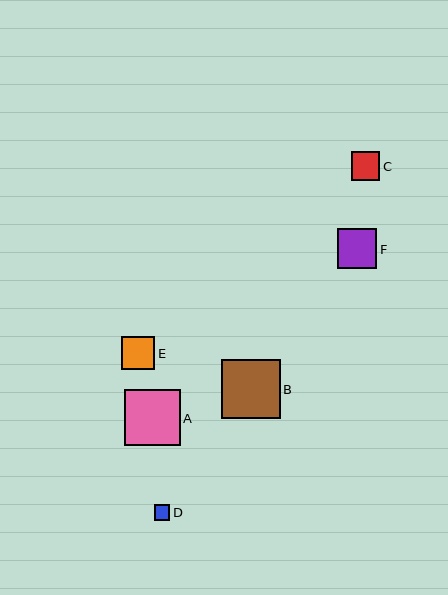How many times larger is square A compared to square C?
Square A is approximately 2.0 times the size of square C.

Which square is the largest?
Square B is the largest with a size of approximately 59 pixels.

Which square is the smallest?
Square D is the smallest with a size of approximately 16 pixels.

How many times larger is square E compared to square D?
Square E is approximately 2.1 times the size of square D.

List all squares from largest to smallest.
From largest to smallest: B, A, F, E, C, D.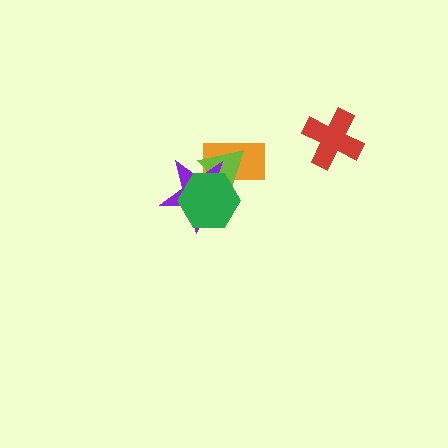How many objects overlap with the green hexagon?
3 objects overlap with the green hexagon.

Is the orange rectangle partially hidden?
Yes, it is partially covered by another shape.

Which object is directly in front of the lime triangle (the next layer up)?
The purple star is directly in front of the lime triangle.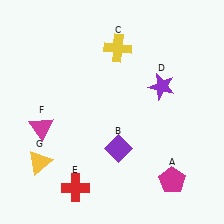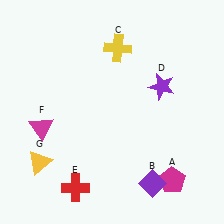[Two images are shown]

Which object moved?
The purple diamond (B) moved down.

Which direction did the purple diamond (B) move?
The purple diamond (B) moved down.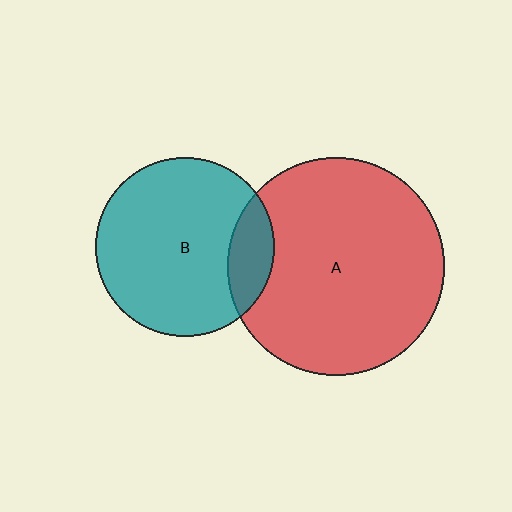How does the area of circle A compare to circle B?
Approximately 1.5 times.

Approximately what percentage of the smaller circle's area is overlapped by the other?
Approximately 15%.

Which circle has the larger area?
Circle A (red).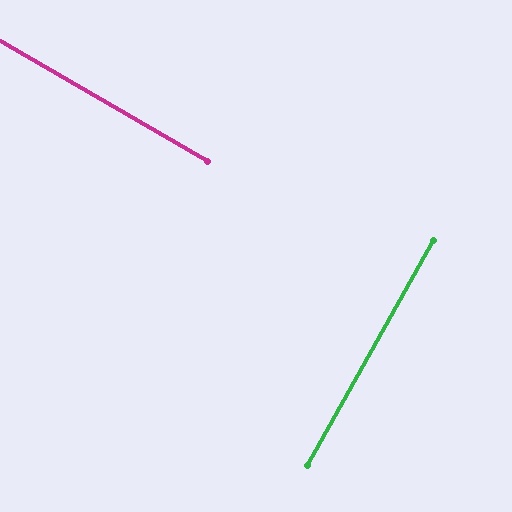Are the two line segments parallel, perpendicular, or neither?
Perpendicular — they meet at approximately 89°.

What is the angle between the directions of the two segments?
Approximately 89 degrees.